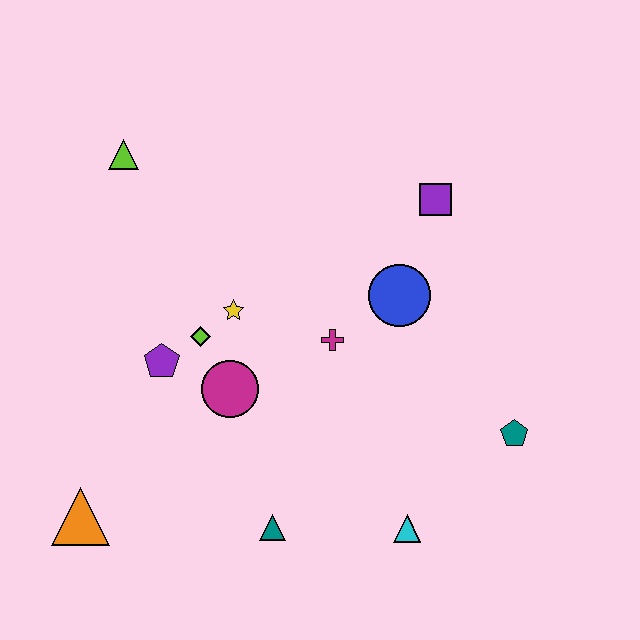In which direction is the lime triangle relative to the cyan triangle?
The lime triangle is above the cyan triangle.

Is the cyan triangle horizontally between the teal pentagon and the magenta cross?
Yes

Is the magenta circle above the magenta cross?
No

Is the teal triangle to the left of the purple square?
Yes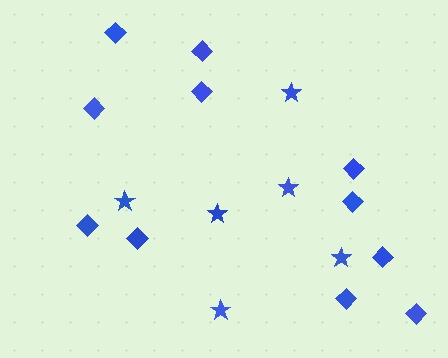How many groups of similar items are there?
There are 2 groups: one group of stars (6) and one group of diamonds (11).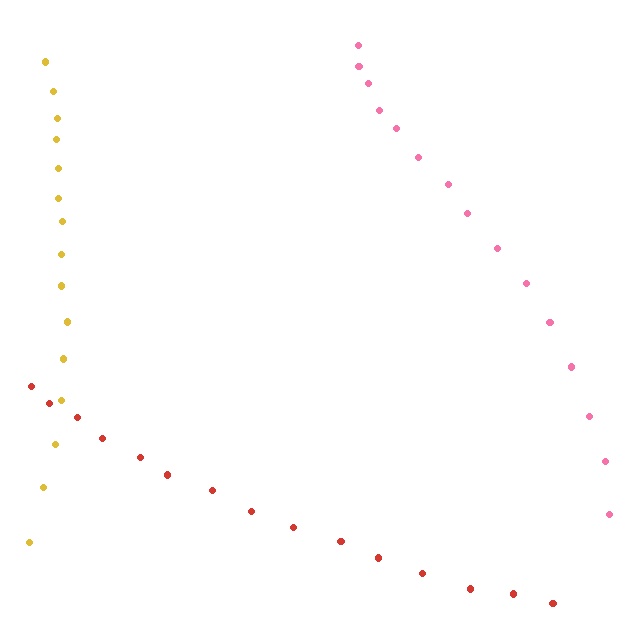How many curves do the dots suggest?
There are 3 distinct paths.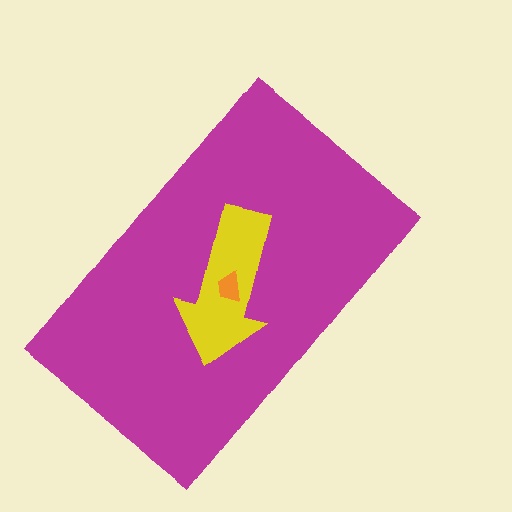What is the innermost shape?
The orange trapezoid.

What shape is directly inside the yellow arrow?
The orange trapezoid.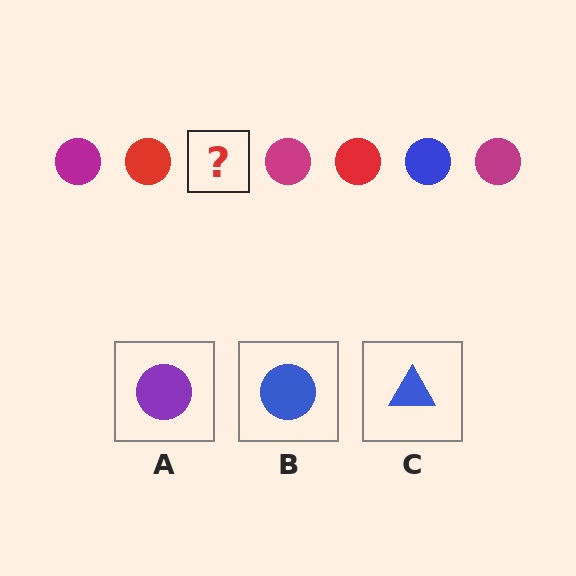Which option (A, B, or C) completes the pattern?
B.